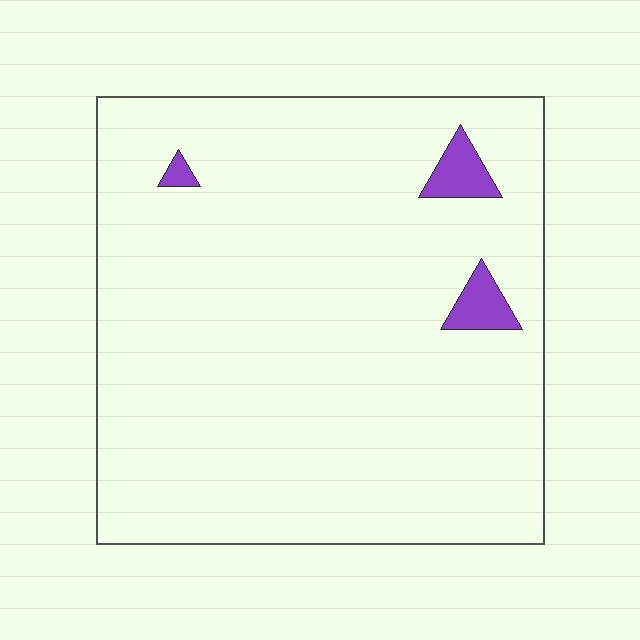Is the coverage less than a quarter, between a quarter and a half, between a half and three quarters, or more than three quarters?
Less than a quarter.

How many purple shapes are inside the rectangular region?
3.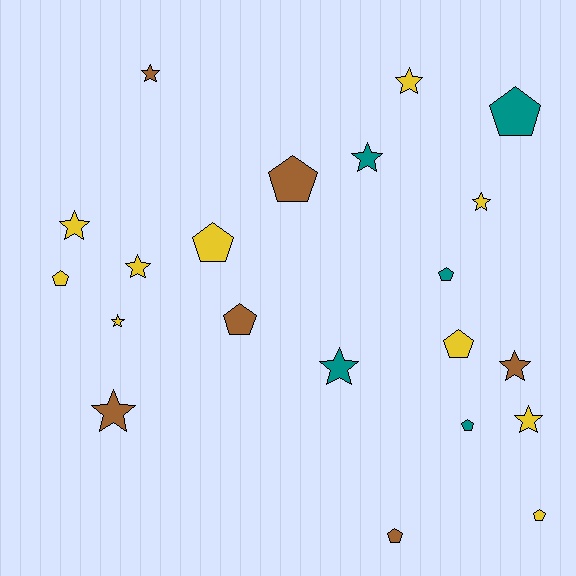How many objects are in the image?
There are 21 objects.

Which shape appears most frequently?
Star, with 11 objects.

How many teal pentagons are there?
There are 3 teal pentagons.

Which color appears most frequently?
Yellow, with 10 objects.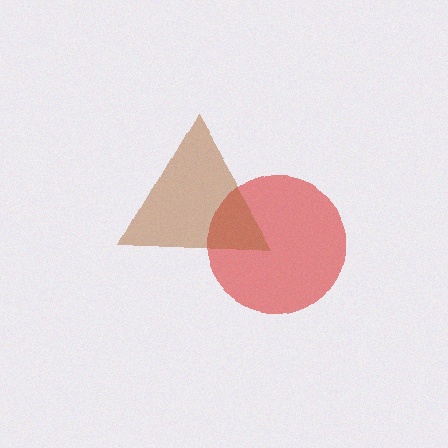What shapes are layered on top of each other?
The layered shapes are: a red circle, a brown triangle.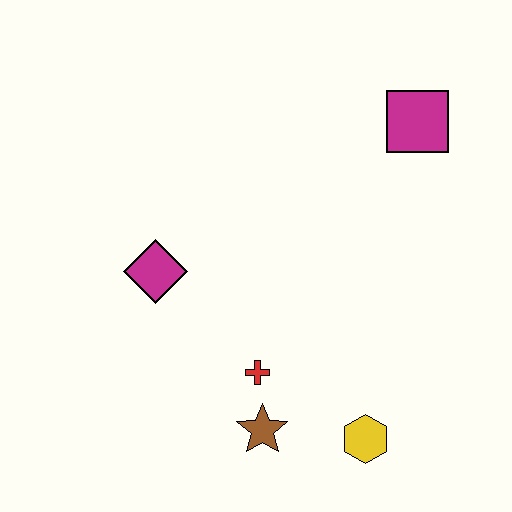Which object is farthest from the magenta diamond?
The magenta square is farthest from the magenta diamond.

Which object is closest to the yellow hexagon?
The brown star is closest to the yellow hexagon.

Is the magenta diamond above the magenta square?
No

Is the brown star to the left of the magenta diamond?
No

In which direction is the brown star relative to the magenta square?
The brown star is below the magenta square.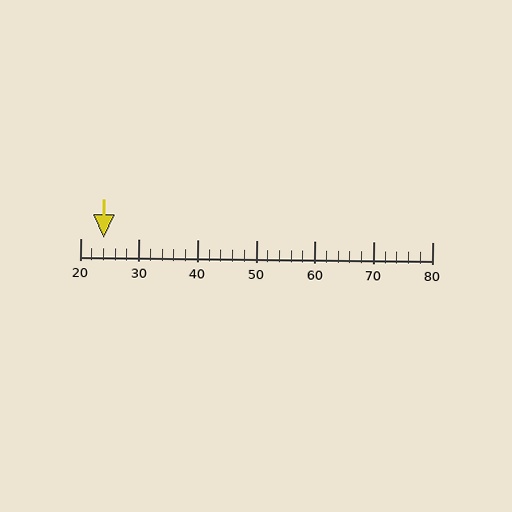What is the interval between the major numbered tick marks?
The major tick marks are spaced 10 units apart.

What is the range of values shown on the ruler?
The ruler shows values from 20 to 80.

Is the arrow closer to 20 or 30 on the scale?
The arrow is closer to 20.